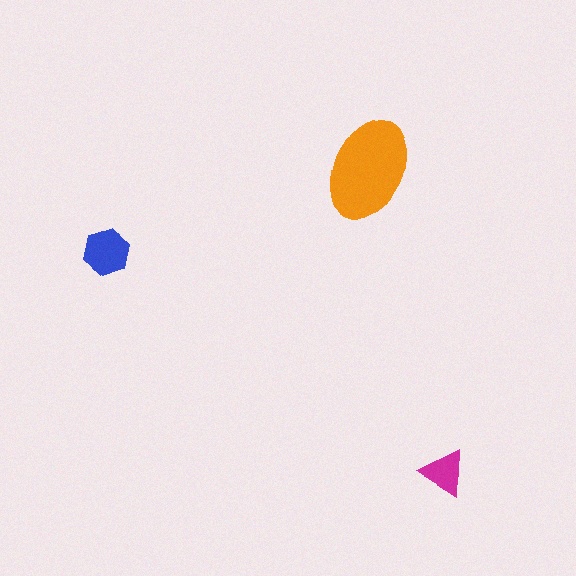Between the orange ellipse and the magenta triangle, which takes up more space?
The orange ellipse.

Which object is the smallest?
The magenta triangle.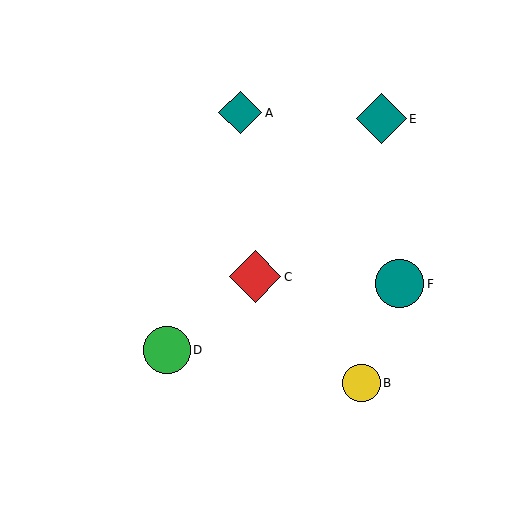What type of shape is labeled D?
Shape D is a green circle.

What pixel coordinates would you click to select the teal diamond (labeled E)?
Click at (381, 119) to select the teal diamond E.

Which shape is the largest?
The red diamond (labeled C) is the largest.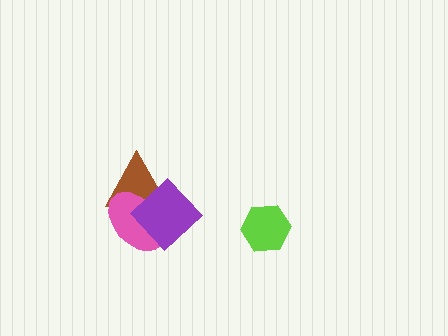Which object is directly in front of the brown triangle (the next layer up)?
The pink ellipse is directly in front of the brown triangle.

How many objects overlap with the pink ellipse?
2 objects overlap with the pink ellipse.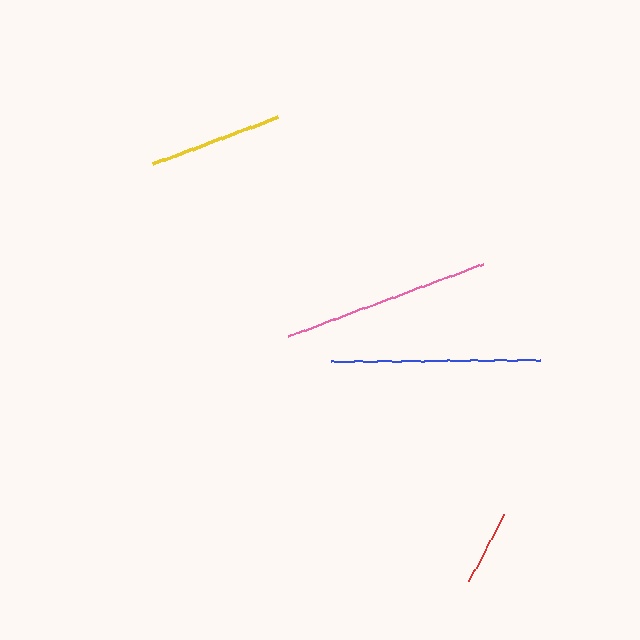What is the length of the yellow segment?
The yellow segment is approximately 133 pixels long.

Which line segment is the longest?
The blue line is the longest at approximately 209 pixels.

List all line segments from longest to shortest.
From longest to shortest: blue, pink, yellow, red.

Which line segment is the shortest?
The red line is the shortest at approximately 75 pixels.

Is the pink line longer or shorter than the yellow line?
The pink line is longer than the yellow line.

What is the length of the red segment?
The red segment is approximately 75 pixels long.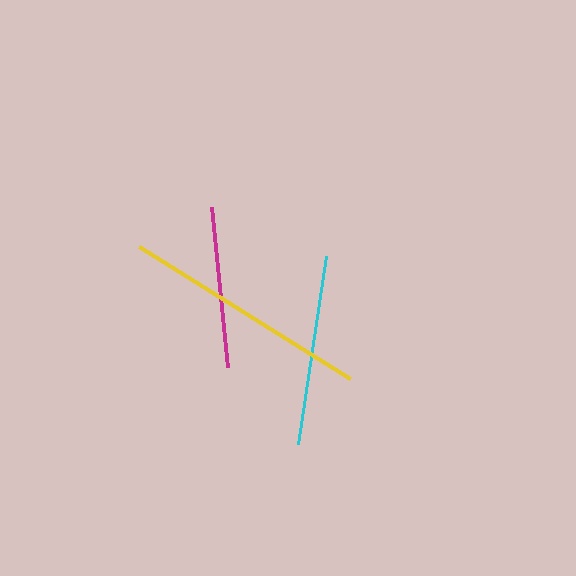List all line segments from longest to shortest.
From longest to shortest: yellow, cyan, magenta.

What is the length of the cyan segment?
The cyan segment is approximately 191 pixels long.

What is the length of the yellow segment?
The yellow segment is approximately 248 pixels long.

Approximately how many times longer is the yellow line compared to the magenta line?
The yellow line is approximately 1.5 times the length of the magenta line.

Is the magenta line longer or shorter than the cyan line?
The cyan line is longer than the magenta line.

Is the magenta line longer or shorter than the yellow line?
The yellow line is longer than the magenta line.